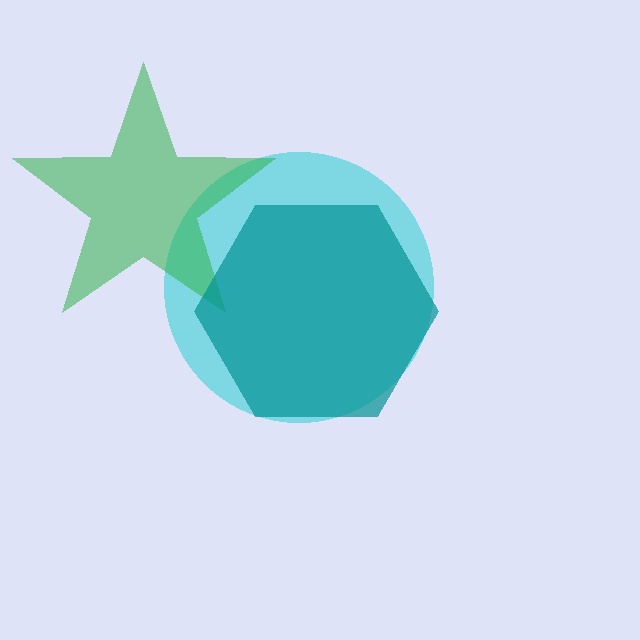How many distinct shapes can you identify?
There are 3 distinct shapes: a cyan circle, a green star, a teal hexagon.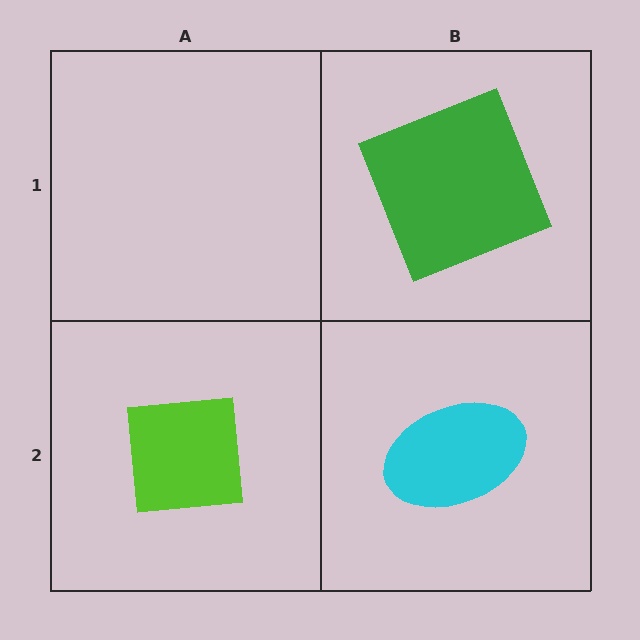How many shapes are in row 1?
1 shape.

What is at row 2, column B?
A cyan ellipse.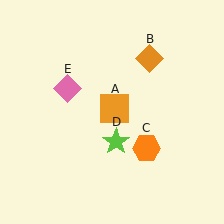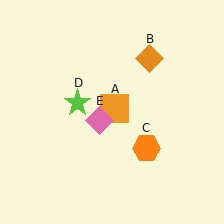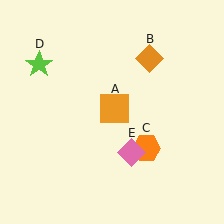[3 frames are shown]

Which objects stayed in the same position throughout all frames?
Orange square (object A) and orange diamond (object B) and orange hexagon (object C) remained stationary.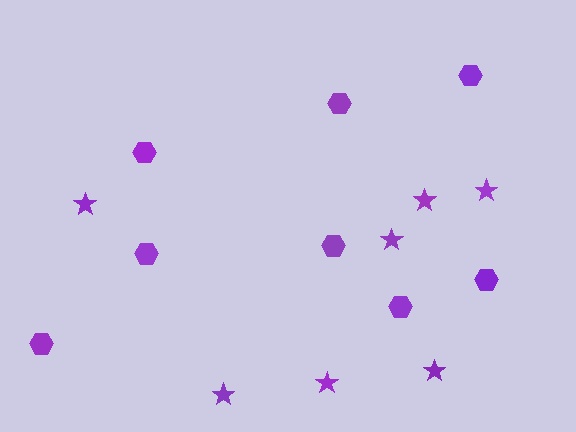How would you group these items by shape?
There are 2 groups: one group of stars (7) and one group of hexagons (8).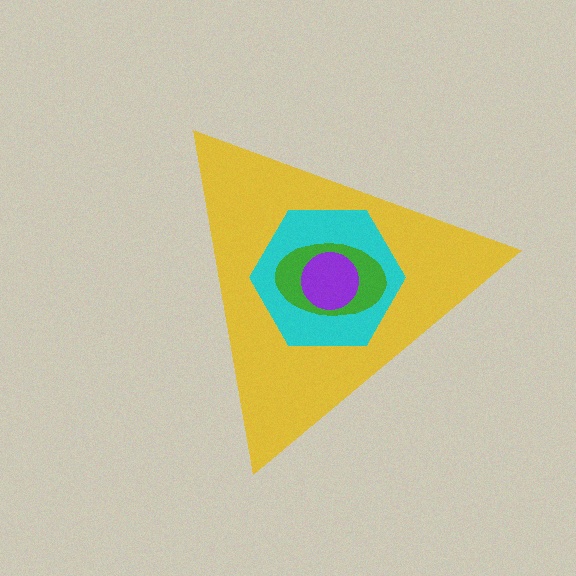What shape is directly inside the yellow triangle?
The cyan hexagon.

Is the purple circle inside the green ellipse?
Yes.